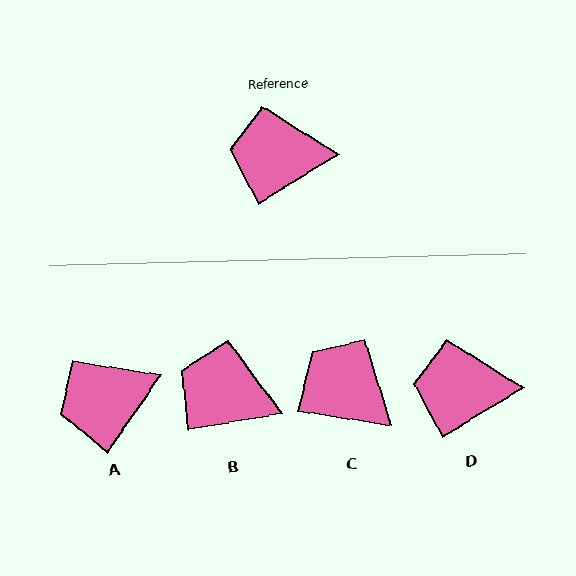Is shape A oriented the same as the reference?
No, it is off by about 24 degrees.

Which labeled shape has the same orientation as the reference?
D.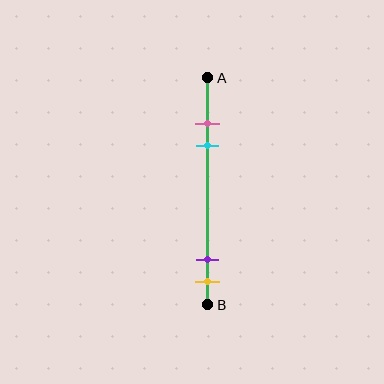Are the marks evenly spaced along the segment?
No, the marks are not evenly spaced.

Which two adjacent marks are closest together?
The pink and cyan marks are the closest adjacent pair.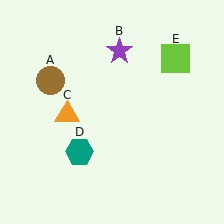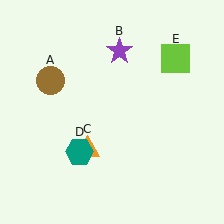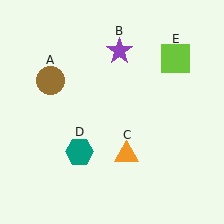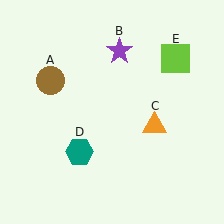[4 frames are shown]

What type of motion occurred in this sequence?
The orange triangle (object C) rotated counterclockwise around the center of the scene.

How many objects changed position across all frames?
1 object changed position: orange triangle (object C).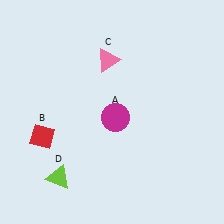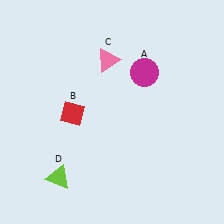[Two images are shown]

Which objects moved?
The objects that moved are: the magenta circle (A), the red diamond (B).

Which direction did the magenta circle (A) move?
The magenta circle (A) moved up.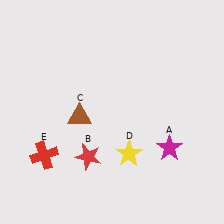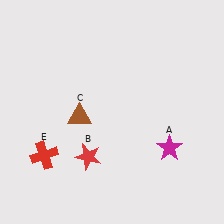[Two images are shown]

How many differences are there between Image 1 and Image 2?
There is 1 difference between the two images.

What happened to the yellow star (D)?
The yellow star (D) was removed in Image 2. It was in the bottom-right area of Image 1.